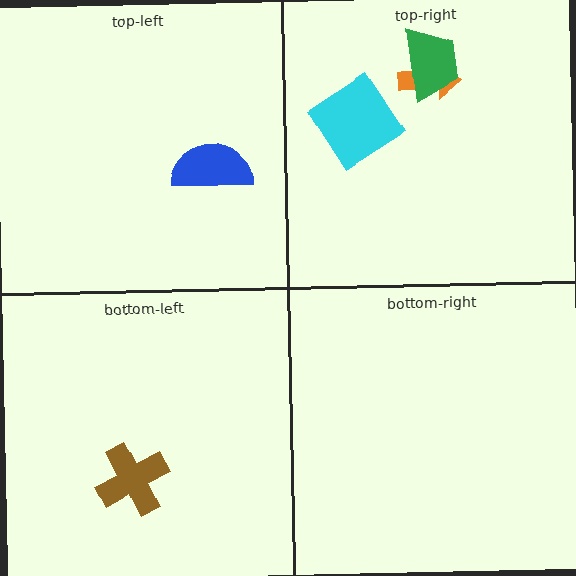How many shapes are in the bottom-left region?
1.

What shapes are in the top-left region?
The blue semicircle.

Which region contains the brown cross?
The bottom-left region.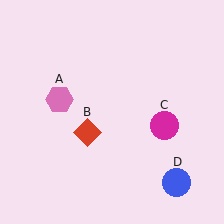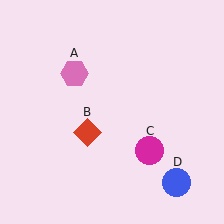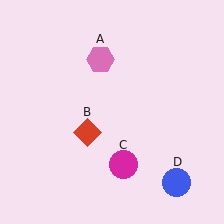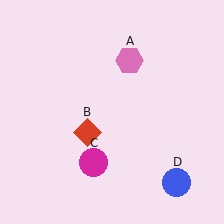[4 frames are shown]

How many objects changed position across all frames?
2 objects changed position: pink hexagon (object A), magenta circle (object C).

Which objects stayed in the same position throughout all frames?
Red diamond (object B) and blue circle (object D) remained stationary.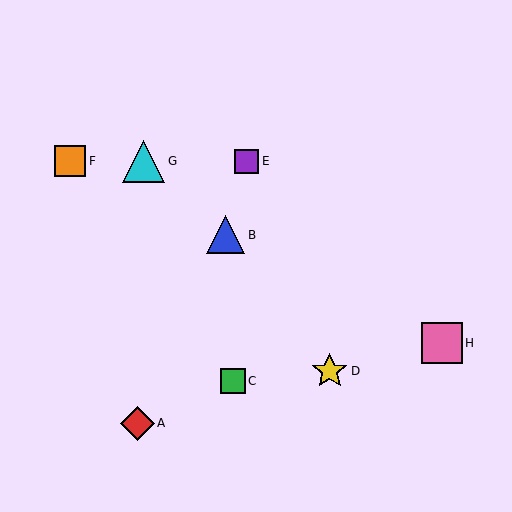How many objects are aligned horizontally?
3 objects (E, F, G) are aligned horizontally.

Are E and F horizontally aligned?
Yes, both are at y≈161.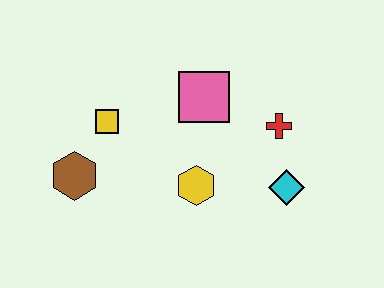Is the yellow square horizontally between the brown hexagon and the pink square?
Yes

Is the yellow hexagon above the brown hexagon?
No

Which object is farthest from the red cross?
The brown hexagon is farthest from the red cross.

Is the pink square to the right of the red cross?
No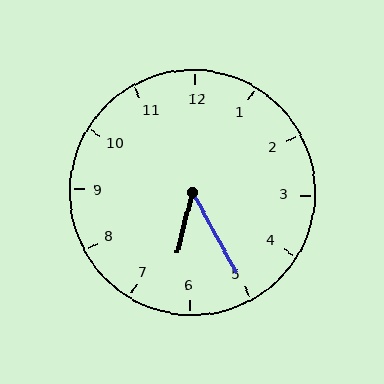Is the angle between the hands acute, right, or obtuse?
It is acute.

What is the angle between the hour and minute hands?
Approximately 42 degrees.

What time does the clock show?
6:25.